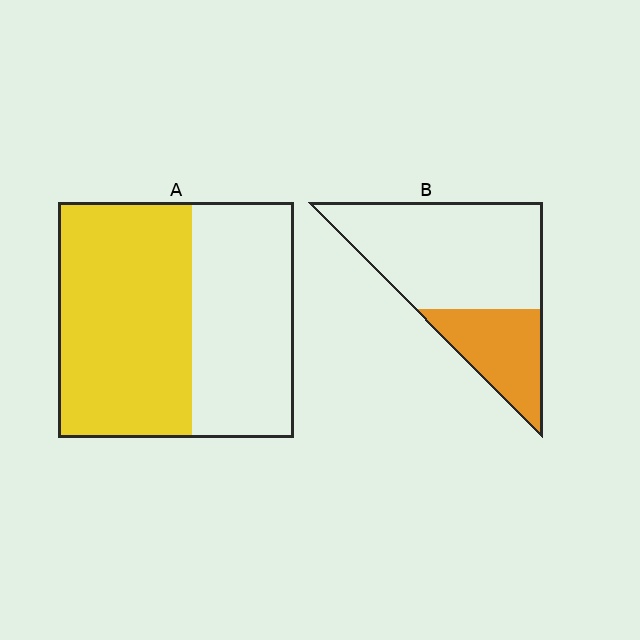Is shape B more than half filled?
No.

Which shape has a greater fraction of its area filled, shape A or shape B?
Shape A.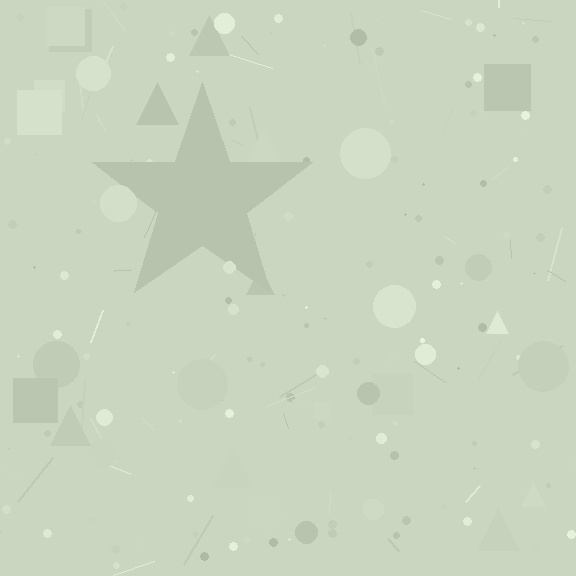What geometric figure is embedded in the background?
A star is embedded in the background.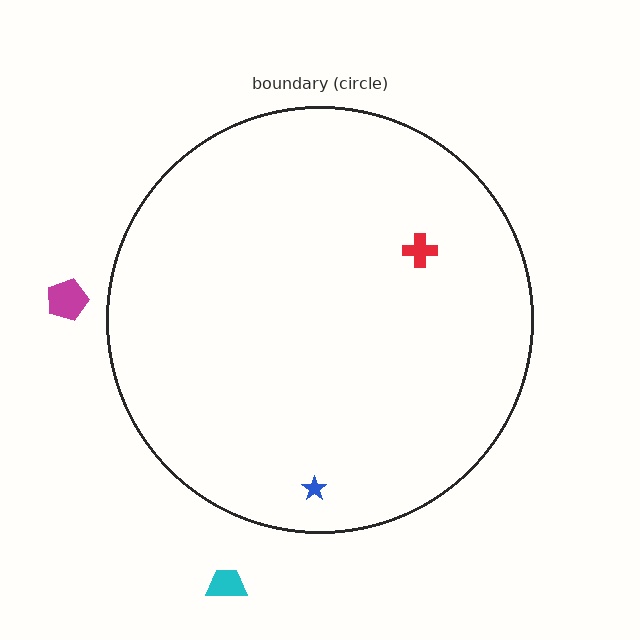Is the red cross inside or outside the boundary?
Inside.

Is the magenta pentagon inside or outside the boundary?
Outside.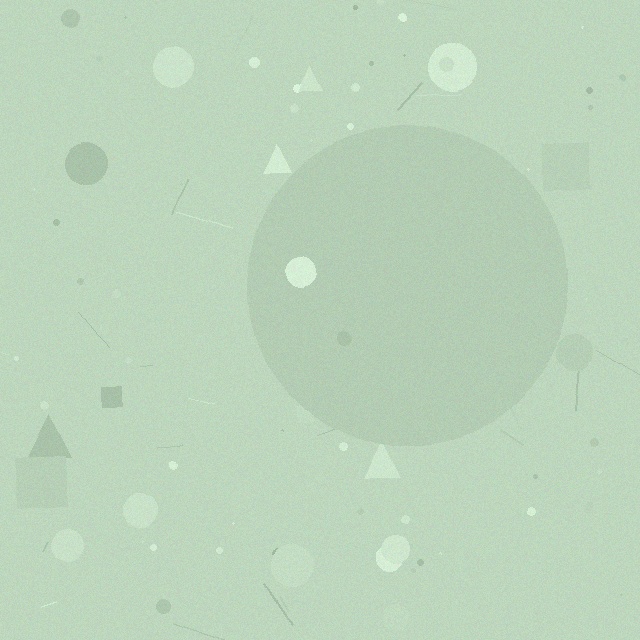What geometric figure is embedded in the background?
A circle is embedded in the background.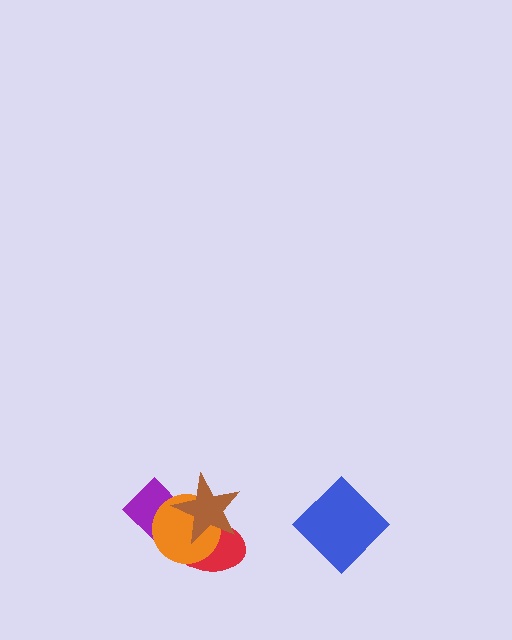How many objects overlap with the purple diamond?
2 objects overlap with the purple diamond.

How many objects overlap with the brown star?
3 objects overlap with the brown star.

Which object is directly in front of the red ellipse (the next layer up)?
The orange circle is directly in front of the red ellipse.